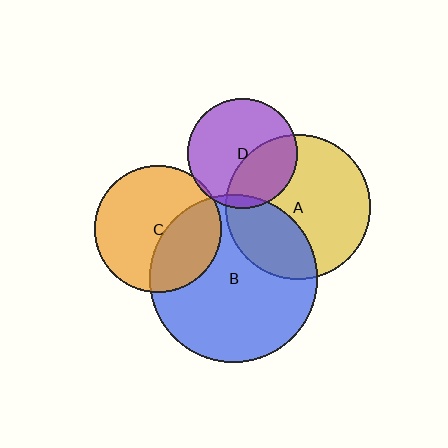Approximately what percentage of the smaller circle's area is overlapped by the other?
Approximately 5%.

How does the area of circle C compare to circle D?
Approximately 1.3 times.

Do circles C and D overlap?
Yes.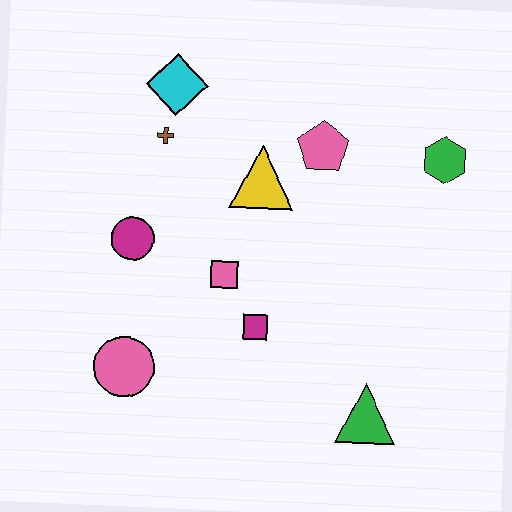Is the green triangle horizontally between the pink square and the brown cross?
No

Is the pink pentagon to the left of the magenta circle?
No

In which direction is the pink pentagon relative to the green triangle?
The pink pentagon is above the green triangle.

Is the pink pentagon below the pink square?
No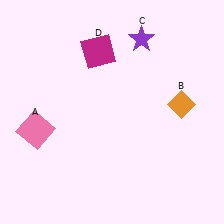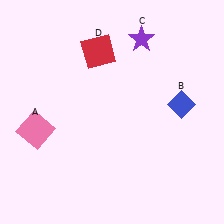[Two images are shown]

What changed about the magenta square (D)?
In Image 1, D is magenta. In Image 2, it changed to red.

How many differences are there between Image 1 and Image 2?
There are 2 differences between the two images.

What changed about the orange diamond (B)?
In Image 1, B is orange. In Image 2, it changed to blue.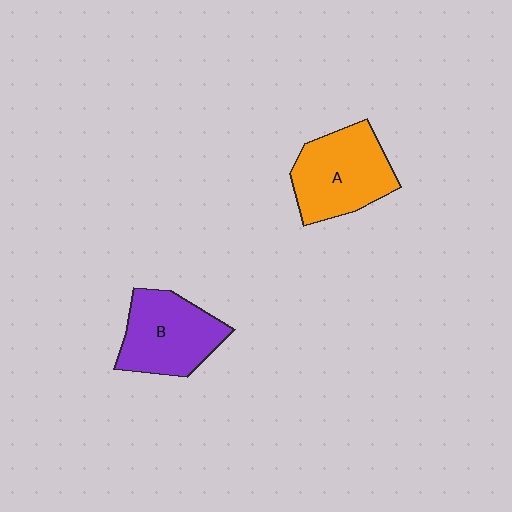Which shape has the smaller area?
Shape B (purple).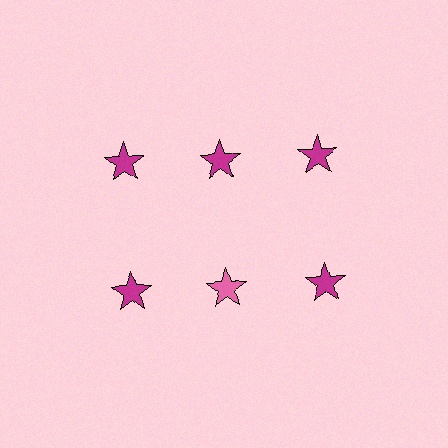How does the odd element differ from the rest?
It has a different color: pink instead of magenta.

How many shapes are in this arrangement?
There are 6 shapes arranged in a grid pattern.